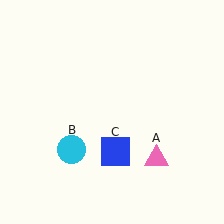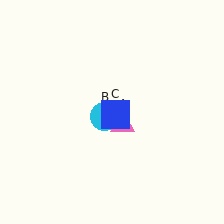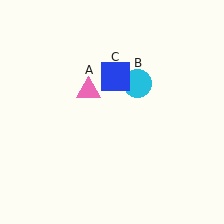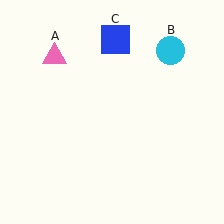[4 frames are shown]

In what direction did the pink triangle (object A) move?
The pink triangle (object A) moved up and to the left.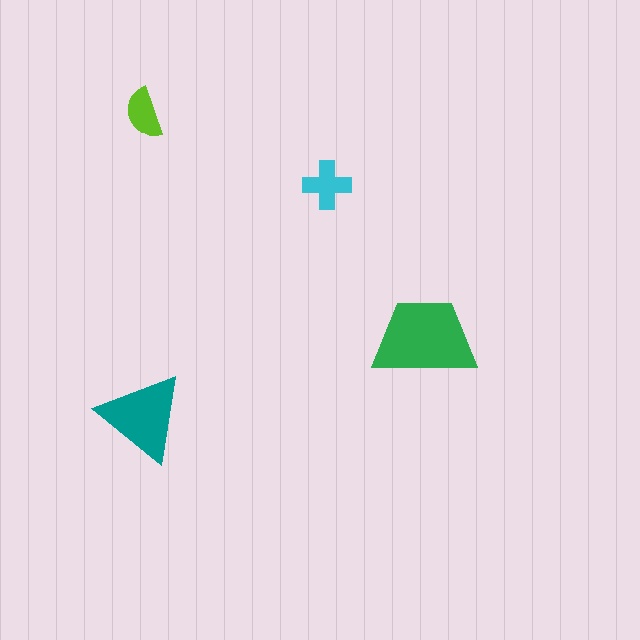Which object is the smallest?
The lime semicircle.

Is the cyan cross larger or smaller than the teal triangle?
Smaller.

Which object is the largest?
The green trapezoid.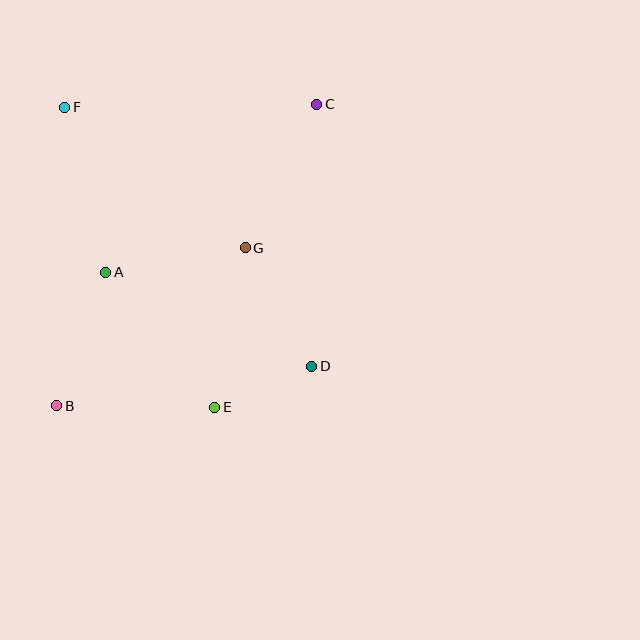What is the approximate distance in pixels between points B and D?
The distance between B and D is approximately 258 pixels.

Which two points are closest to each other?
Points D and E are closest to each other.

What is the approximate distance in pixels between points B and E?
The distance between B and E is approximately 158 pixels.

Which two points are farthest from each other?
Points B and C are farthest from each other.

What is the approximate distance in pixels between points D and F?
The distance between D and F is approximately 358 pixels.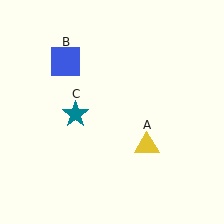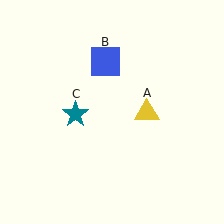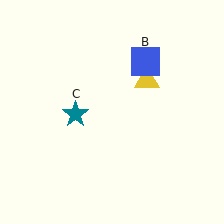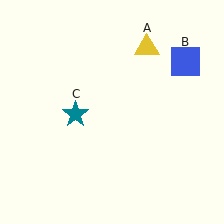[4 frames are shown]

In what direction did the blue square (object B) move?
The blue square (object B) moved right.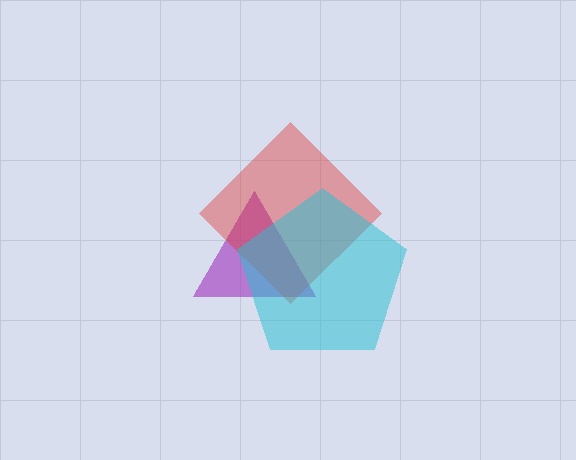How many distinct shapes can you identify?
There are 3 distinct shapes: a purple triangle, a red diamond, a cyan pentagon.